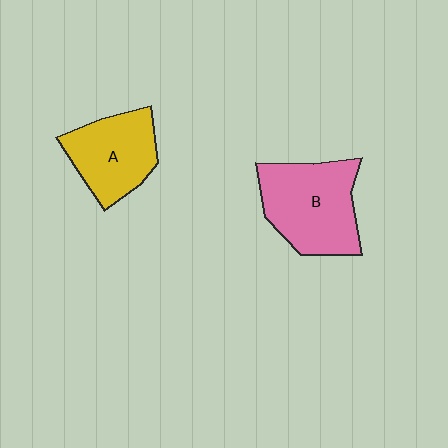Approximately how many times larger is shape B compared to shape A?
Approximately 1.3 times.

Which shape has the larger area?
Shape B (pink).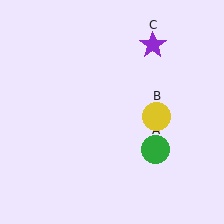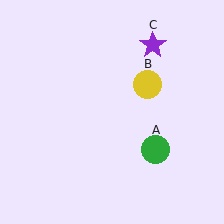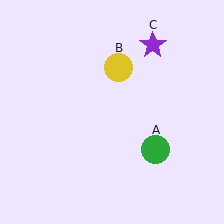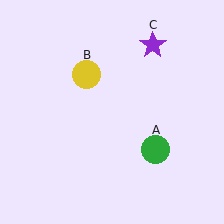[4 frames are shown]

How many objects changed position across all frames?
1 object changed position: yellow circle (object B).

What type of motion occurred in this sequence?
The yellow circle (object B) rotated counterclockwise around the center of the scene.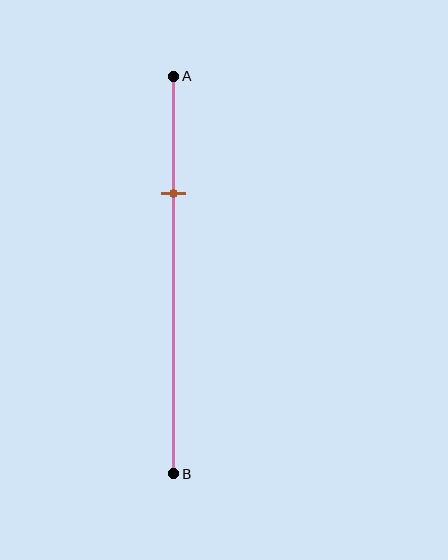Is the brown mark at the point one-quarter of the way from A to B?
No, the mark is at about 30% from A, not at the 25% one-quarter point.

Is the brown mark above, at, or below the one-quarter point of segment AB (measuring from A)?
The brown mark is below the one-quarter point of segment AB.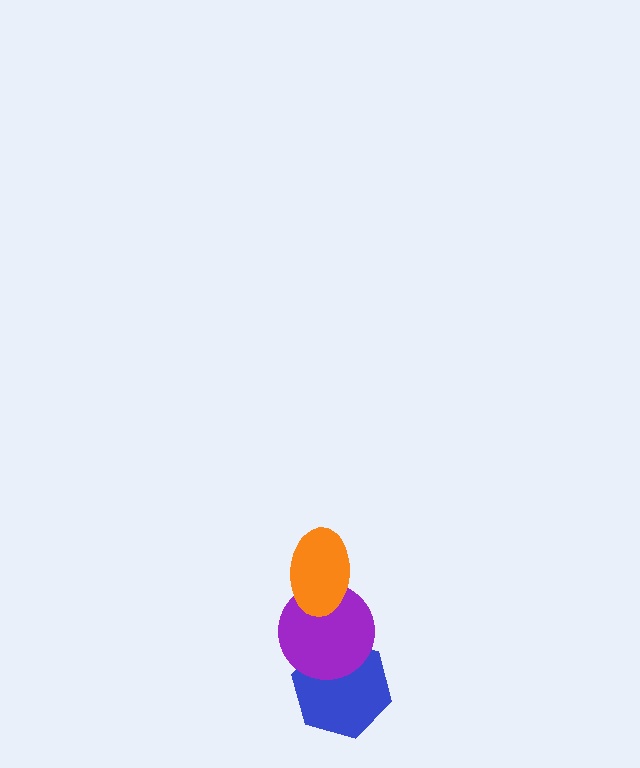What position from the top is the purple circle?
The purple circle is 2nd from the top.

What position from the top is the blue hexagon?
The blue hexagon is 3rd from the top.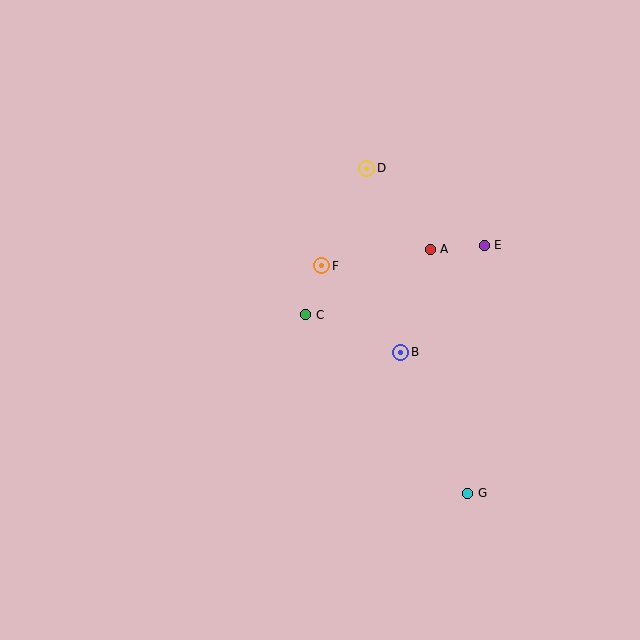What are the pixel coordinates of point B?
Point B is at (401, 352).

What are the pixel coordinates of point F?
Point F is at (322, 266).